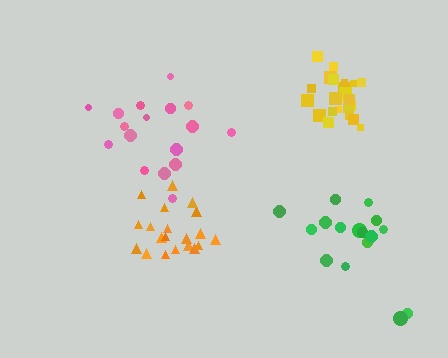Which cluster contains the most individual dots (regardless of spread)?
Yellow (24).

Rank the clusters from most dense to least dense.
yellow, orange, pink, green.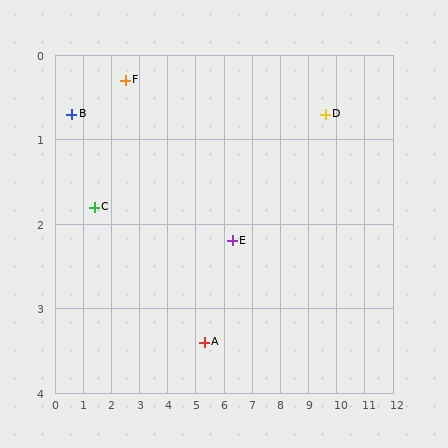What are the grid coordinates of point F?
Point F is at approximately (2.5, 0.3).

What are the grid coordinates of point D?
Point D is at approximately (9.6, 0.7).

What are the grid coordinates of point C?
Point C is at approximately (1.4, 1.8).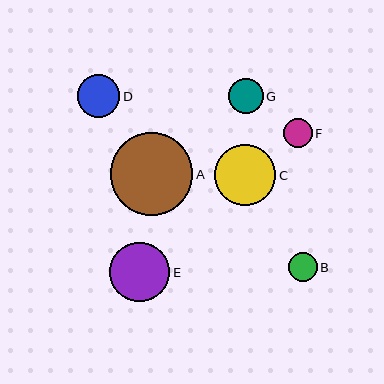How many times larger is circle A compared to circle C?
Circle A is approximately 1.3 times the size of circle C.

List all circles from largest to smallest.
From largest to smallest: A, C, E, D, G, F, B.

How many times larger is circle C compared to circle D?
Circle C is approximately 1.5 times the size of circle D.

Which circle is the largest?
Circle A is the largest with a size of approximately 82 pixels.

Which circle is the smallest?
Circle B is the smallest with a size of approximately 29 pixels.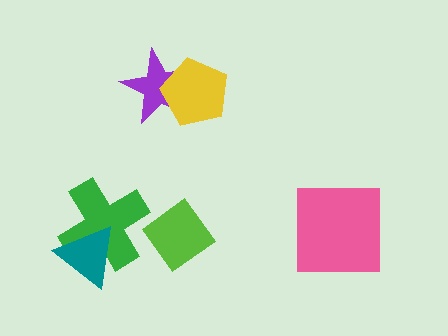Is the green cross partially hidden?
Yes, it is partially covered by another shape.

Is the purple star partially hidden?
Yes, it is partially covered by another shape.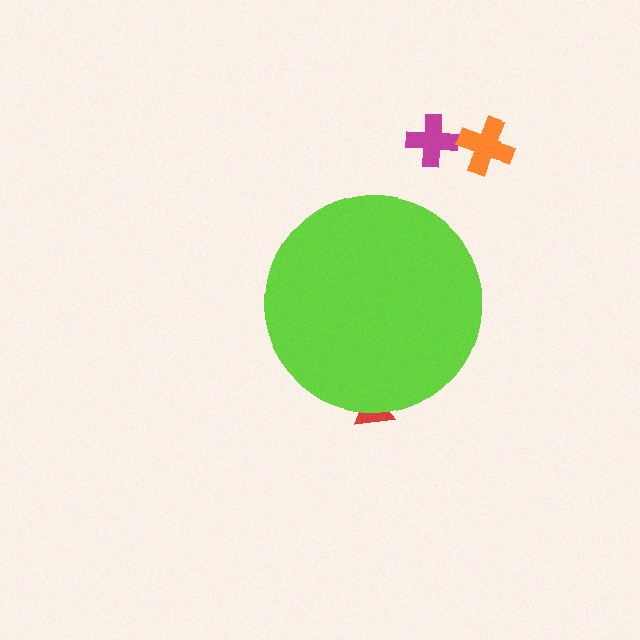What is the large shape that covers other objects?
A lime circle.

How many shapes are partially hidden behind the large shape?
1 shape is partially hidden.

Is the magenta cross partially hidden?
No, the magenta cross is fully visible.